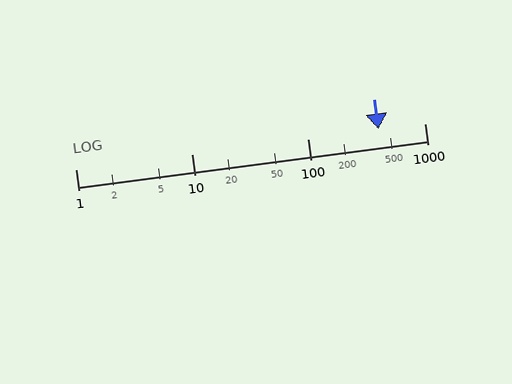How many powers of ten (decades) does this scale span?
The scale spans 3 decades, from 1 to 1000.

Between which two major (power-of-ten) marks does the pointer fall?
The pointer is between 100 and 1000.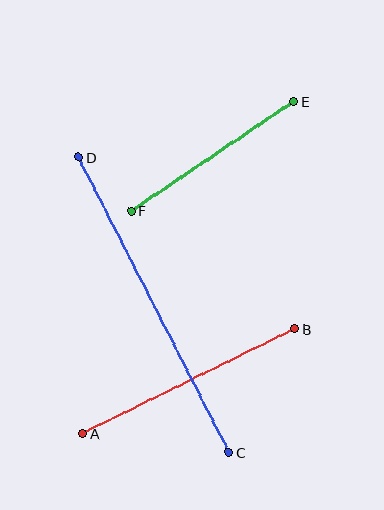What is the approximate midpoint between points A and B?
The midpoint is at approximately (189, 381) pixels.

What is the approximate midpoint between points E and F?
The midpoint is at approximately (212, 156) pixels.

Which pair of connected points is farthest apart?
Points C and D are farthest apart.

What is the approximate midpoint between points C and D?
The midpoint is at approximately (154, 305) pixels.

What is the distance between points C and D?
The distance is approximately 331 pixels.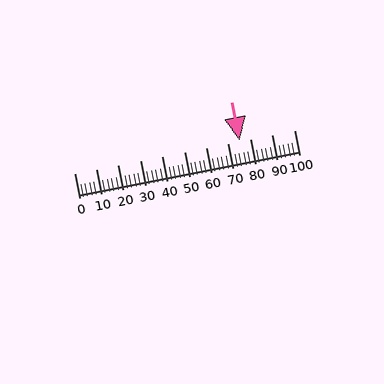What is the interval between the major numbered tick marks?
The major tick marks are spaced 10 units apart.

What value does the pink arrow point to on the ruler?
The pink arrow points to approximately 75.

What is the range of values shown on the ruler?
The ruler shows values from 0 to 100.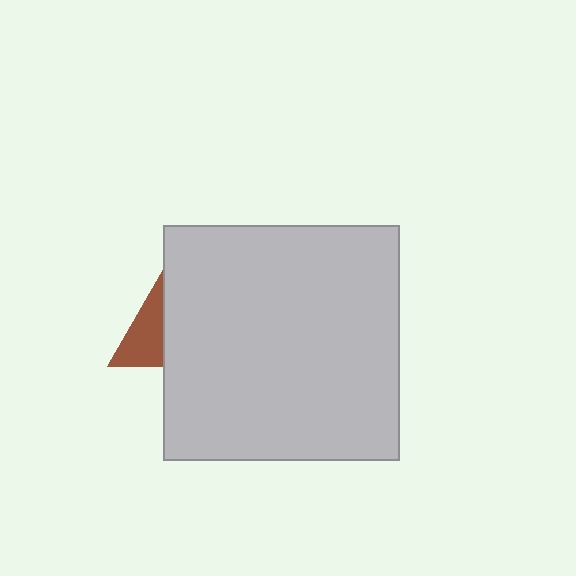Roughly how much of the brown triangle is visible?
A small part of it is visible (roughly 34%).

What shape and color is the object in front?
The object in front is a light gray square.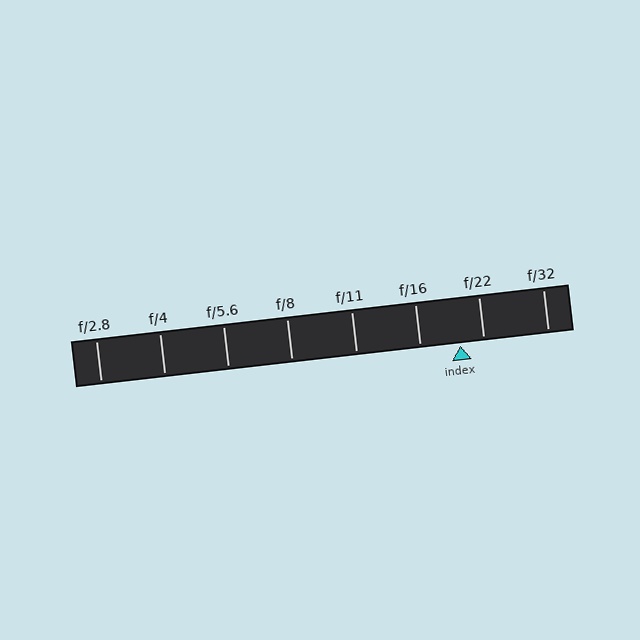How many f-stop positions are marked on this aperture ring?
There are 8 f-stop positions marked.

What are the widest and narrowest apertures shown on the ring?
The widest aperture shown is f/2.8 and the narrowest is f/32.